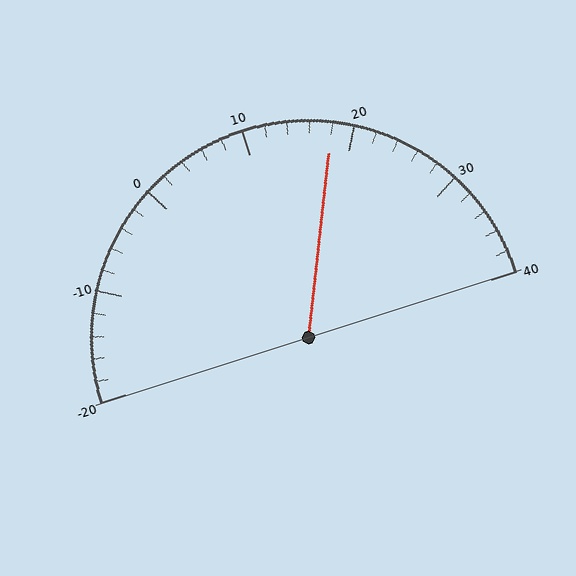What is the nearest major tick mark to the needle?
The nearest major tick mark is 20.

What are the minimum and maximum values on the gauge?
The gauge ranges from -20 to 40.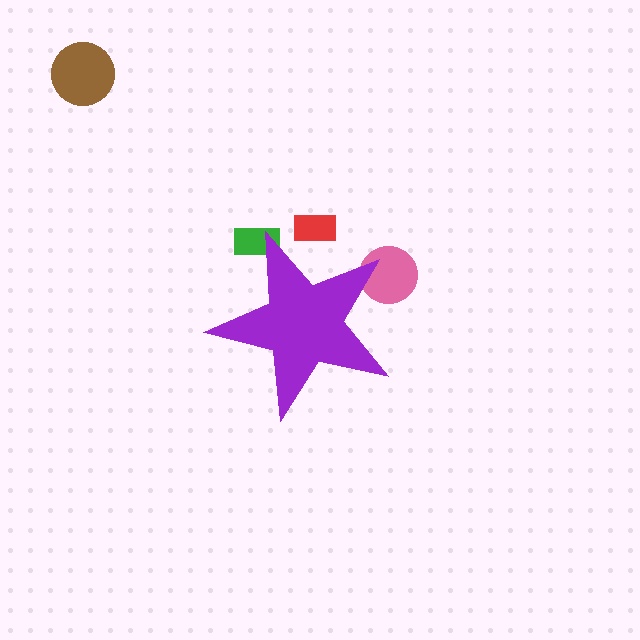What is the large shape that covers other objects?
A purple star.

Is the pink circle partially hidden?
Yes, the pink circle is partially hidden behind the purple star.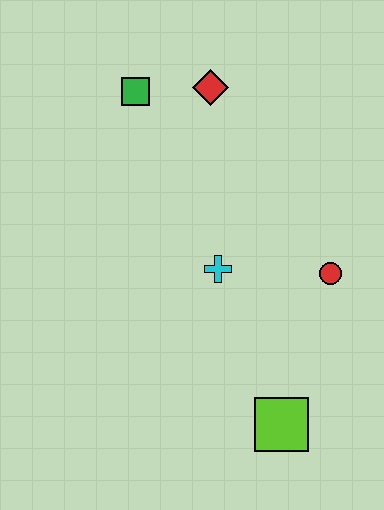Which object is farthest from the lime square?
The green square is farthest from the lime square.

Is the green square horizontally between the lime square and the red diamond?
No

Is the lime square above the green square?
No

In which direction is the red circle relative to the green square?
The red circle is to the right of the green square.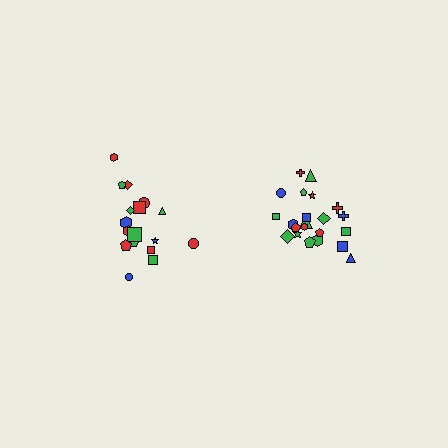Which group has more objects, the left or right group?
The right group.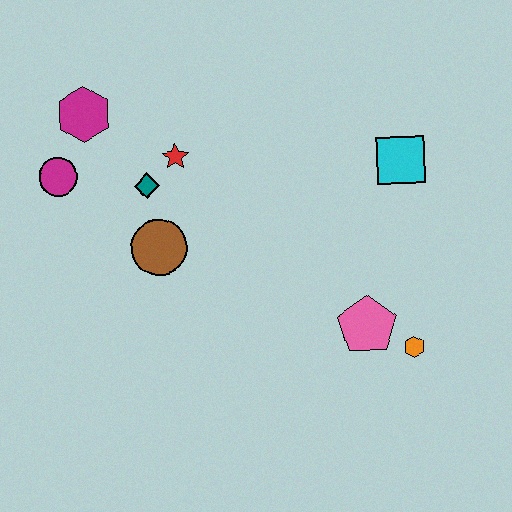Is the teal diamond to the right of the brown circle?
No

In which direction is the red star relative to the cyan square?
The red star is to the left of the cyan square.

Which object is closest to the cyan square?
The pink pentagon is closest to the cyan square.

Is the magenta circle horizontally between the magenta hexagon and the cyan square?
No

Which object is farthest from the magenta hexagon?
The orange hexagon is farthest from the magenta hexagon.